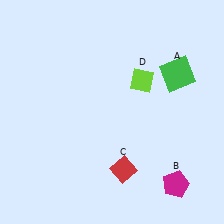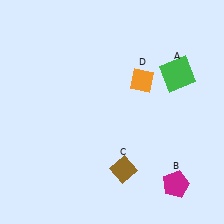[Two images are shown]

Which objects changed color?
C changed from red to brown. D changed from lime to orange.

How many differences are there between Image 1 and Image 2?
There are 2 differences between the two images.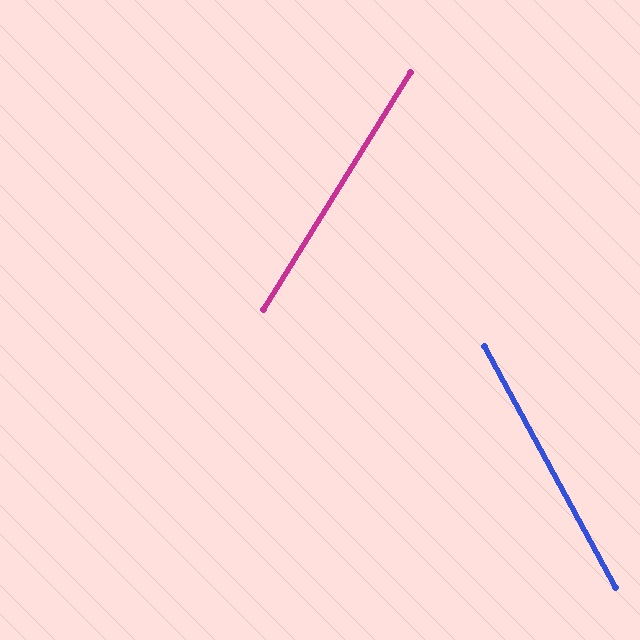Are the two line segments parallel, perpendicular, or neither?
Neither parallel nor perpendicular — they differ by about 60°.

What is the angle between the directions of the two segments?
Approximately 60 degrees.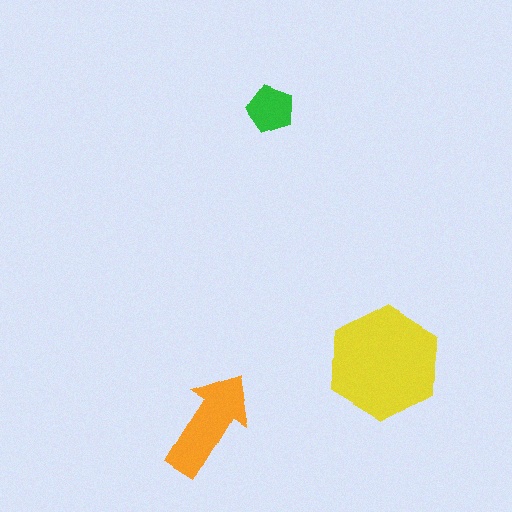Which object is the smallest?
The green pentagon.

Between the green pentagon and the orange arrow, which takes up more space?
The orange arrow.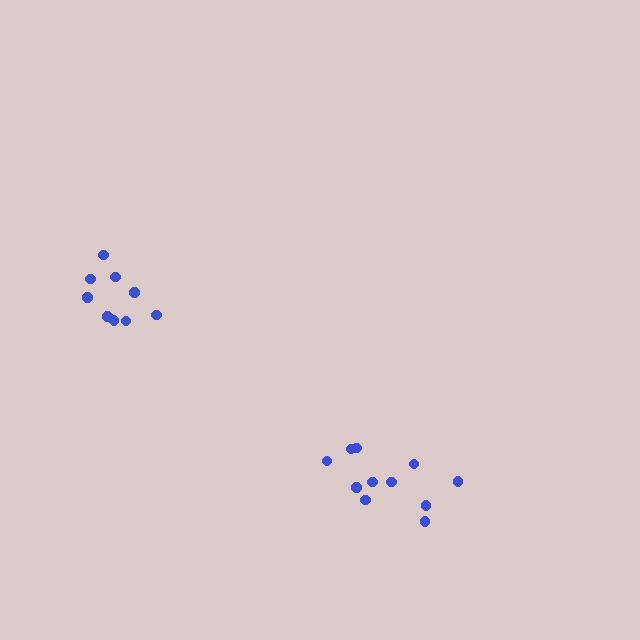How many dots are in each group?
Group 1: 9 dots, Group 2: 11 dots (20 total).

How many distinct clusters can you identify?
There are 2 distinct clusters.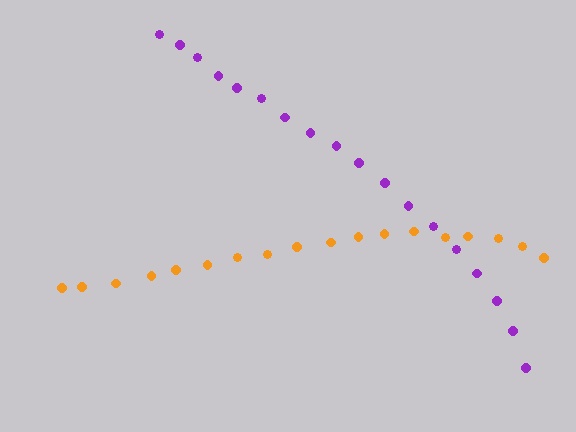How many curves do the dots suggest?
There are 2 distinct paths.